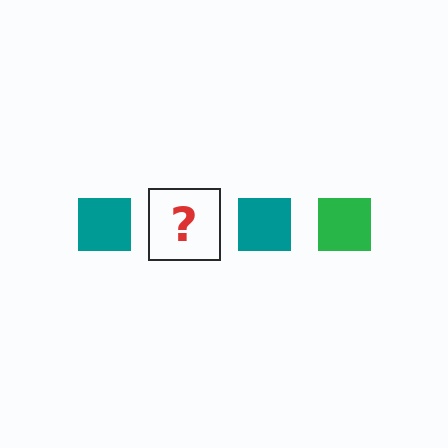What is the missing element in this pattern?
The missing element is a green square.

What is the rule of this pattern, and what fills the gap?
The rule is that the pattern cycles through teal, green squares. The gap should be filled with a green square.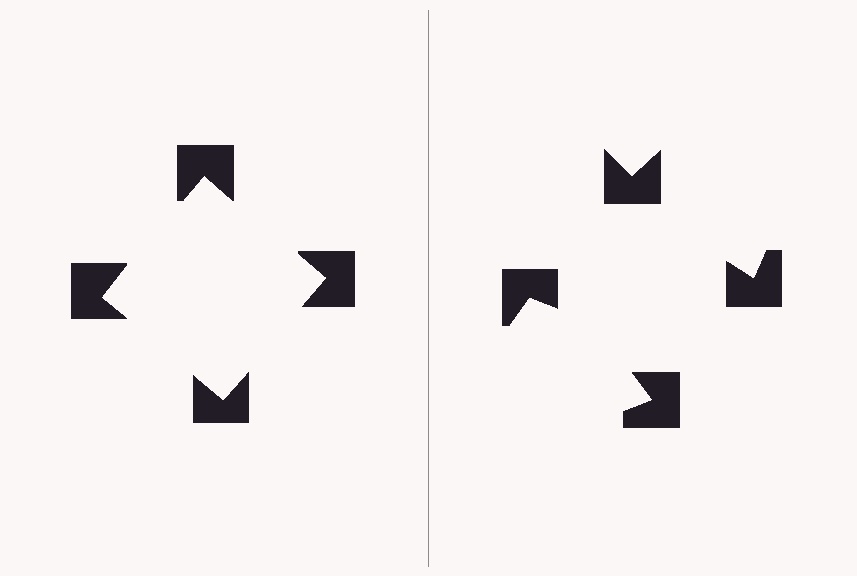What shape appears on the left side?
An illusory square.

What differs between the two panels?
The notched squares are positioned identically on both sides; only the wedge orientations differ. On the left they align to a square; on the right they are misaligned.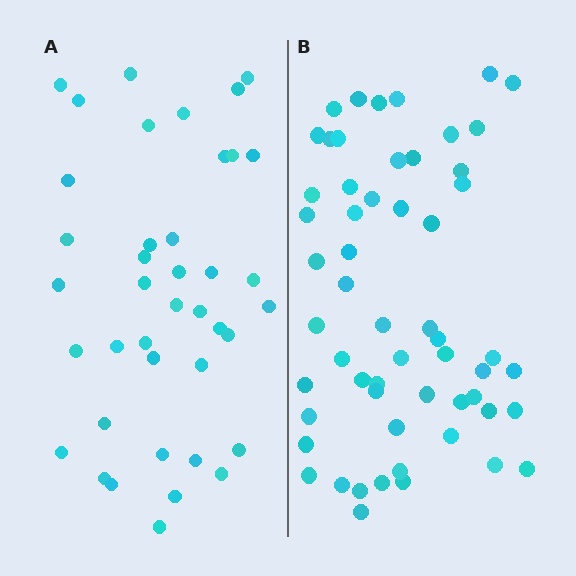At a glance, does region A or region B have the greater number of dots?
Region B (the right region) has more dots.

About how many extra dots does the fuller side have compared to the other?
Region B has approximately 15 more dots than region A.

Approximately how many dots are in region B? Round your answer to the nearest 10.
About 60 dots. (The exact count is 57, which rounds to 60.)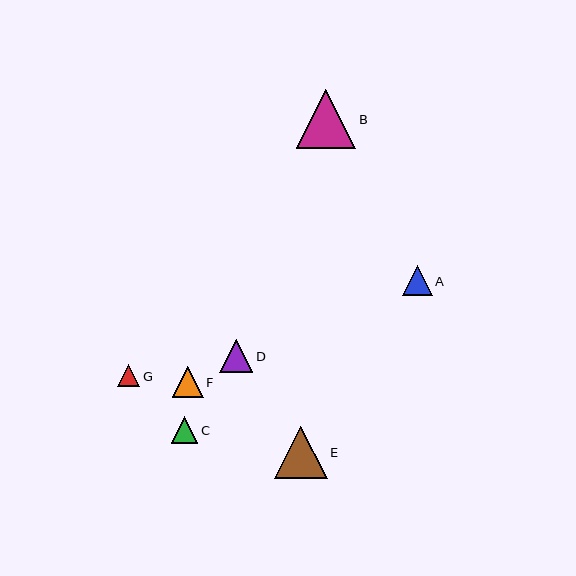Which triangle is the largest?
Triangle B is the largest with a size of approximately 60 pixels.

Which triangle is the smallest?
Triangle G is the smallest with a size of approximately 22 pixels.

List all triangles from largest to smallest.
From largest to smallest: B, E, D, F, A, C, G.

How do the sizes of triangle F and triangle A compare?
Triangle F and triangle A are approximately the same size.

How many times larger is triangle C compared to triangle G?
Triangle C is approximately 1.2 times the size of triangle G.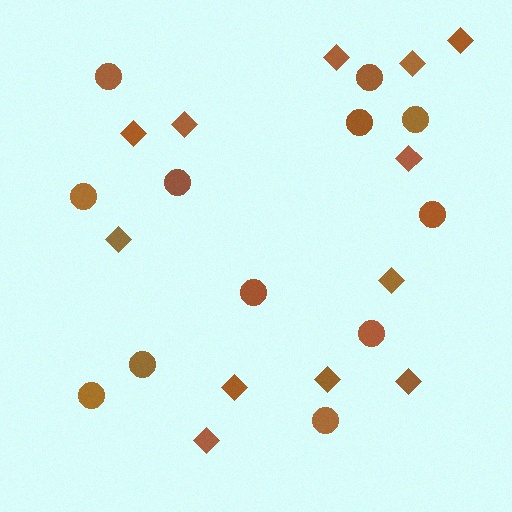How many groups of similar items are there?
There are 2 groups: one group of circles (12) and one group of diamonds (12).